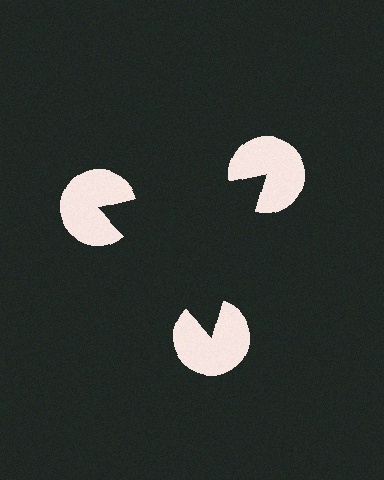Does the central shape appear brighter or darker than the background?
It typically appears slightly darker than the background, even though no actual brightness change is drawn.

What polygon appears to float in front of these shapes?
An illusory triangle — its edges are inferred from the aligned wedge cuts in the pac-man discs, not physically drawn.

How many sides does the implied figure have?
3 sides.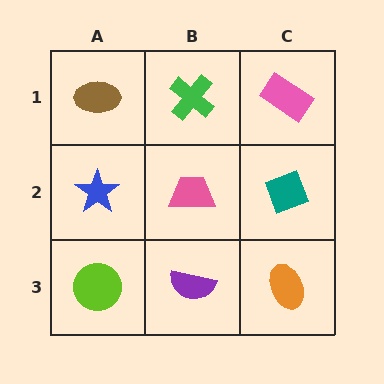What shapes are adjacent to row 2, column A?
A brown ellipse (row 1, column A), a lime circle (row 3, column A), a pink trapezoid (row 2, column B).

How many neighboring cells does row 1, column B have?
3.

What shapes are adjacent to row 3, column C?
A teal diamond (row 2, column C), a purple semicircle (row 3, column B).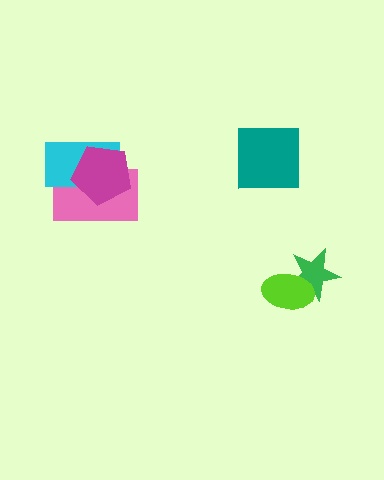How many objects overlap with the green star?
1 object overlaps with the green star.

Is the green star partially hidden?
Yes, it is partially covered by another shape.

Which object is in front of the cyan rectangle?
The magenta pentagon is in front of the cyan rectangle.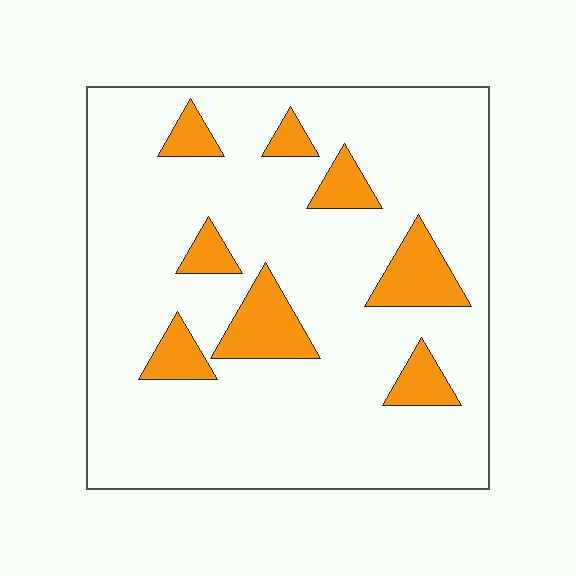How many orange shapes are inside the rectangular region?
8.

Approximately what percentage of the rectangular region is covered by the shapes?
Approximately 15%.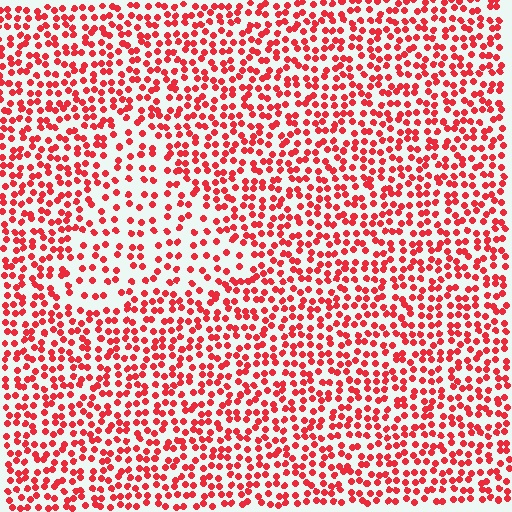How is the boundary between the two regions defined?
The boundary is defined by a change in element density (approximately 1.8x ratio). All elements are the same color, size, and shape.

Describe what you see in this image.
The image contains small red elements arranged at two different densities. A triangle-shaped region is visible where the elements are less densely packed than the surrounding area.